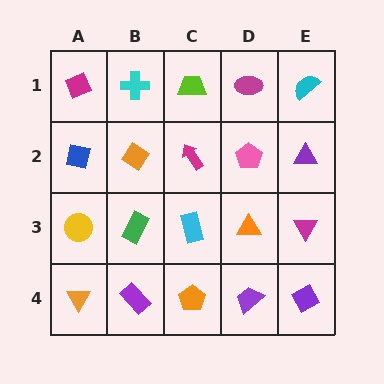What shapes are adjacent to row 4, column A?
A yellow circle (row 3, column A), a purple rectangle (row 4, column B).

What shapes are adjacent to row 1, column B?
An orange diamond (row 2, column B), a magenta diamond (row 1, column A), a lime trapezoid (row 1, column C).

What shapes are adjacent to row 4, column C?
A cyan rectangle (row 3, column C), a purple rectangle (row 4, column B), a purple trapezoid (row 4, column D).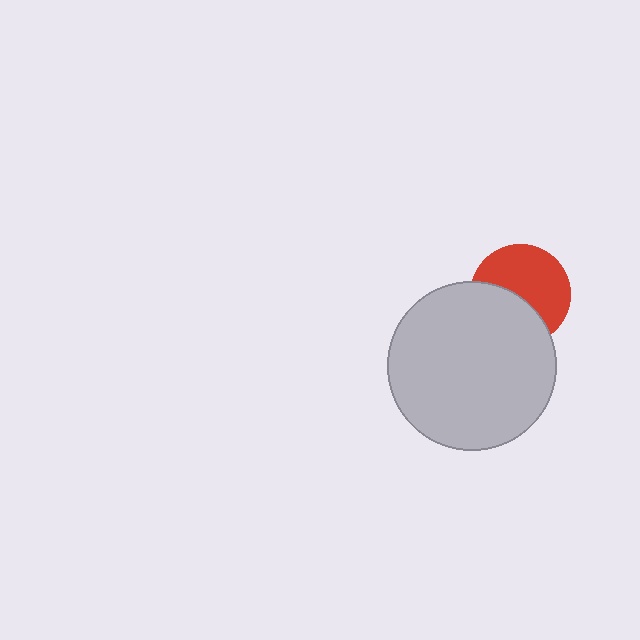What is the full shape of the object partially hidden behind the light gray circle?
The partially hidden object is a red circle.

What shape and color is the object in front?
The object in front is a light gray circle.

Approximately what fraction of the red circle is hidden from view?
Roughly 42% of the red circle is hidden behind the light gray circle.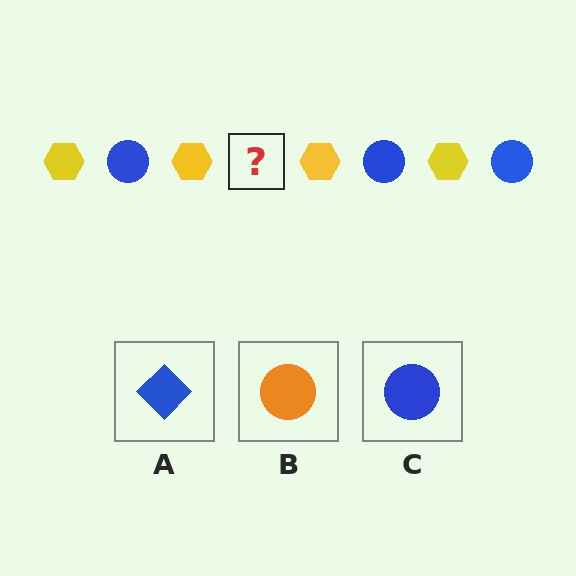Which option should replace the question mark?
Option C.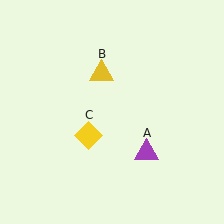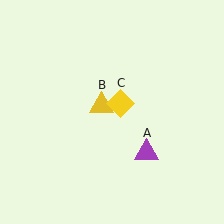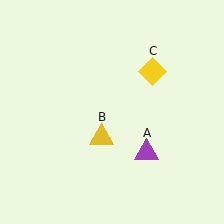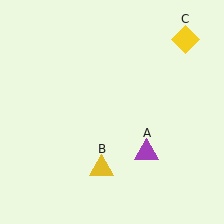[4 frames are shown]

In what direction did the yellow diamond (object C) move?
The yellow diamond (object C) moved up and to the right.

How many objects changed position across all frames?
2 objects changed position: yellow triangle (object B), yellow diamond (object C).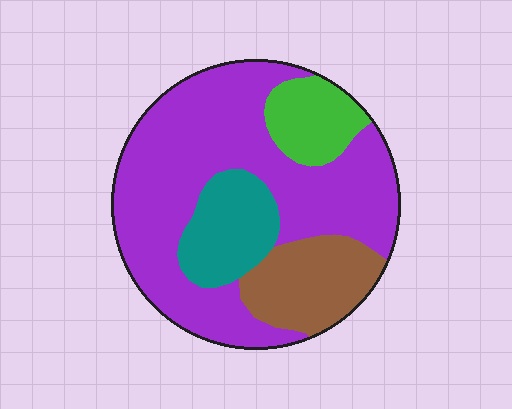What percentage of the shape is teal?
Teal covers roughly 15% of the shape.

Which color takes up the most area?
Purple, at roughly 60%.